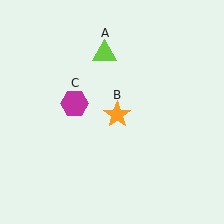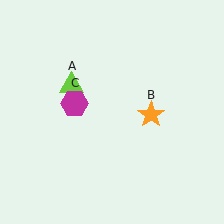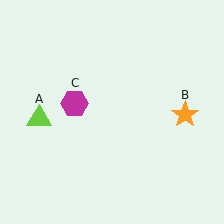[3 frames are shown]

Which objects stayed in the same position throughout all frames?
Magenta hexagon (object C) remained stationary.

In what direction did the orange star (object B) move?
The orange star (object B) moved right.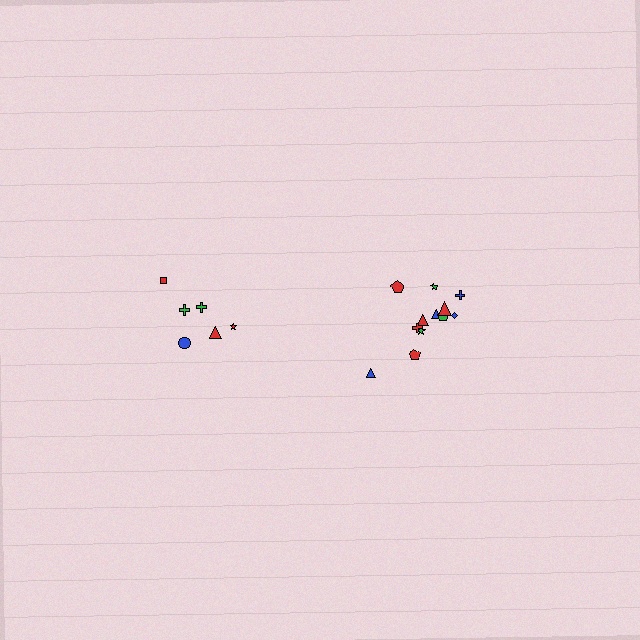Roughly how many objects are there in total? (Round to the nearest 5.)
Roughly 20 objects in total.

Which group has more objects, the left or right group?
The right group.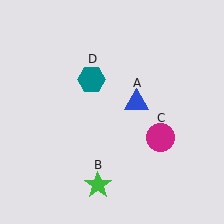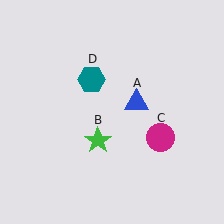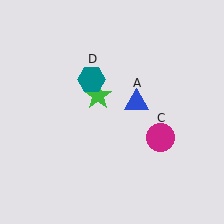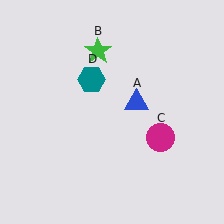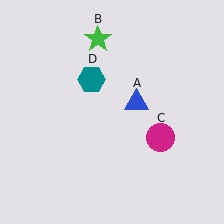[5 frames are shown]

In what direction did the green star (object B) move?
The green star (object B) moved up.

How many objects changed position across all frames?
1 object changed position: green star (object B).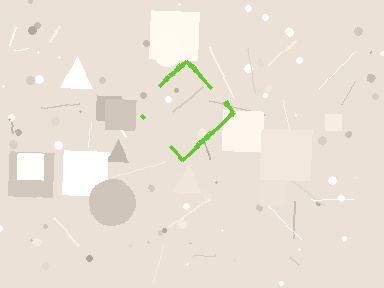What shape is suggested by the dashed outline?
The dashed outline suggests a diamond.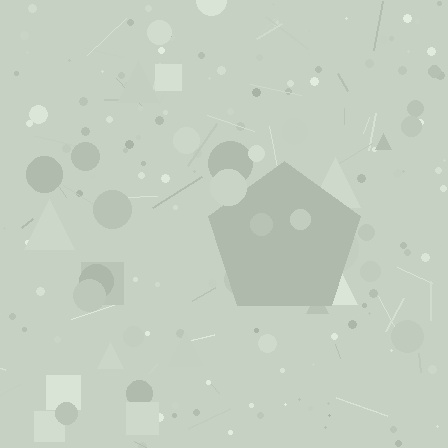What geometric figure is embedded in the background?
A pentagon is embedded in the background.